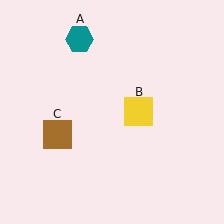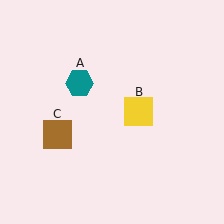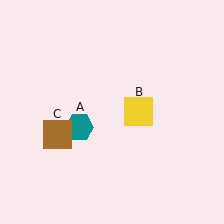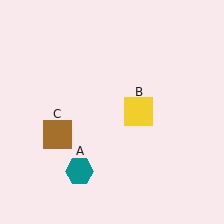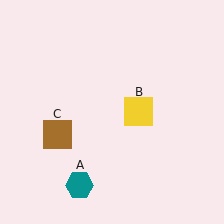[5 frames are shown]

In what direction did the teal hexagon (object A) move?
The teal hexagon (object A) moved down.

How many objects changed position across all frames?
1 object changed position: teal hexagon (object A).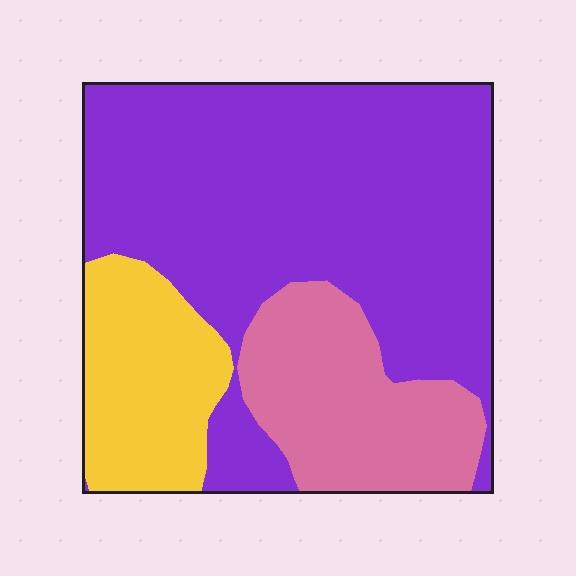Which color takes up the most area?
Purple, at roughly 60%.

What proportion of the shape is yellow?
Yellow covers about 15% of the shape.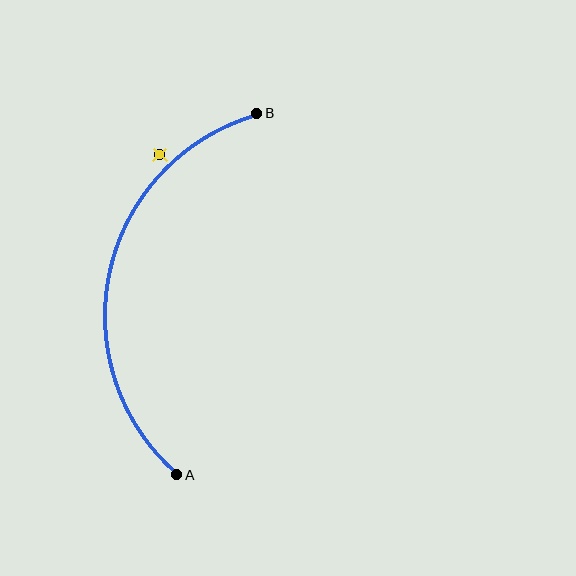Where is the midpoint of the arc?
The arc midpoint is the point on the curve farthest from the straight line joining A and B. It sits to the left of that line.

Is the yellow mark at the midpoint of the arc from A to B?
No — the yellow mark does not lie on the arc at all. It sits slightly outside the curve.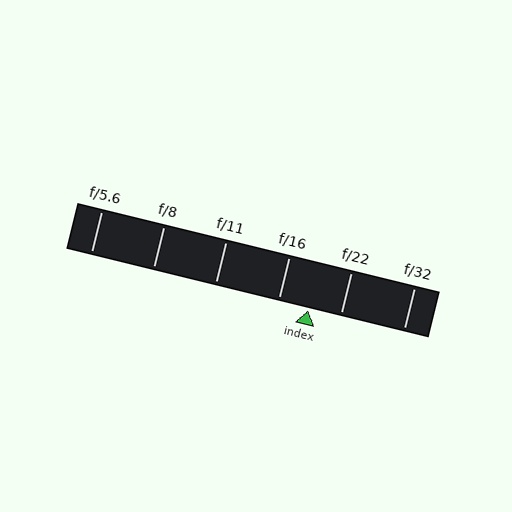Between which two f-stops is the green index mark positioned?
The index mark is between f/16 and f/22.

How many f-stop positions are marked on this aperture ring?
There are 6 f-stop positions marked.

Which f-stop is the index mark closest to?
The index mark is closest to f/16.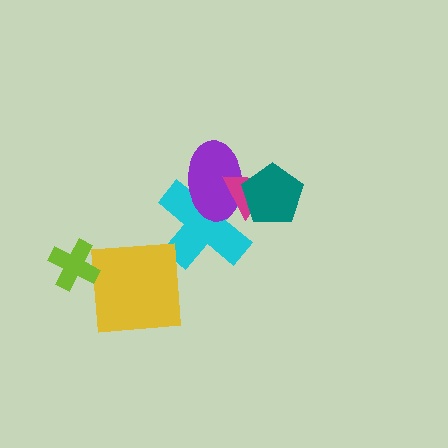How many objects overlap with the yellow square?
0 objects overlap with the yellow square.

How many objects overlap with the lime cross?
0 objects overlap with the lime cross.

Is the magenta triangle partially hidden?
Yes, it is partially covered by another shape.